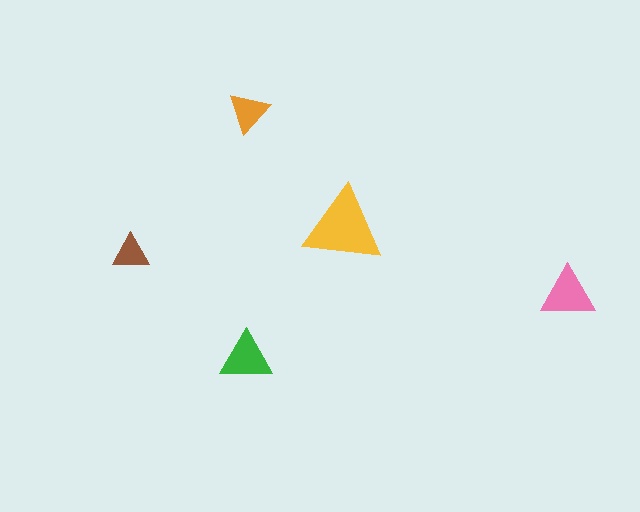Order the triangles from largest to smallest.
the yellow one, the pink one, the green one, the orange one, the brown one.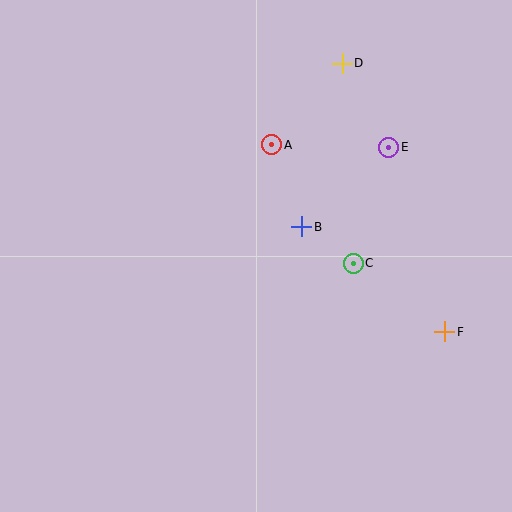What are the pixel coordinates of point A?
Point A is at (272, 145).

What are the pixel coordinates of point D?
Point D is at (342, 63).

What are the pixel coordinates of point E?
Point E is at (389, 147).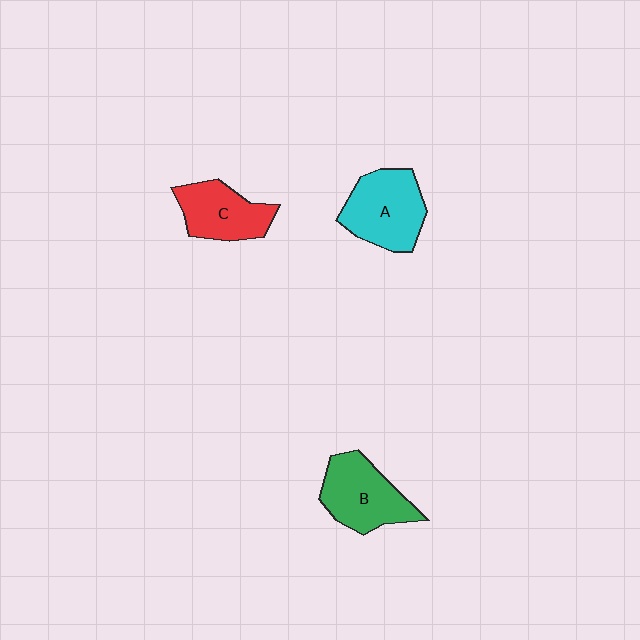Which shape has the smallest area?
Shape C (red).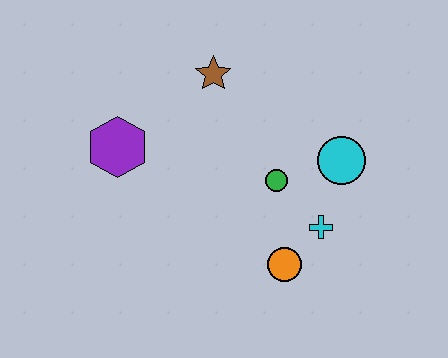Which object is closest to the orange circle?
The cyan cross is closest to the orange circle.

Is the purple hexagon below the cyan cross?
No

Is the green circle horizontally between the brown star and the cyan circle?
Yes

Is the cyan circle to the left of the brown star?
No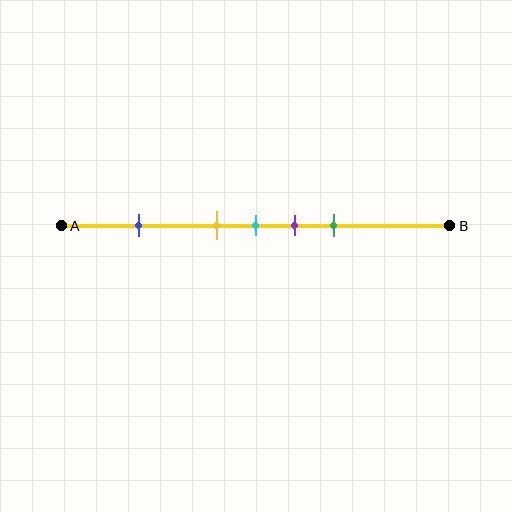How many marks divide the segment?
There are 5 marks dividing the segment.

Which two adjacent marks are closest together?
The yellow and cyan marks are the closest adjacent pair.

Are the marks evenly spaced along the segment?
No, the marks are not evenly spaced.